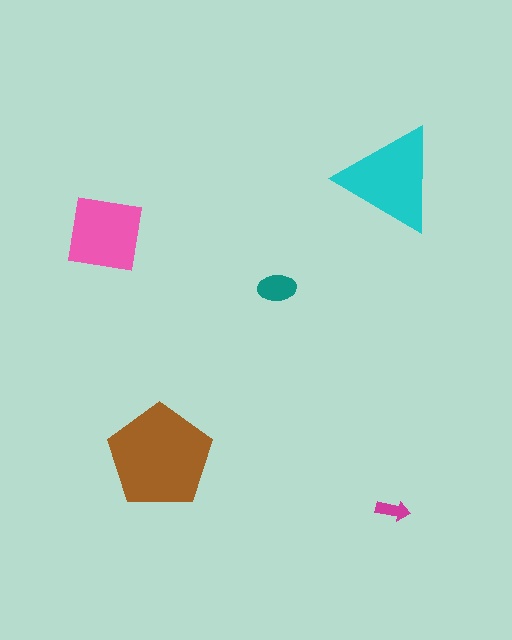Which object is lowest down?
The magenta arrow is bottommost.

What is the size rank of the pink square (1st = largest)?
3rd.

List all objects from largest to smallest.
The brown pentagon, the cyan triangle, the pink square, the teal ellipse, the magenta arrow.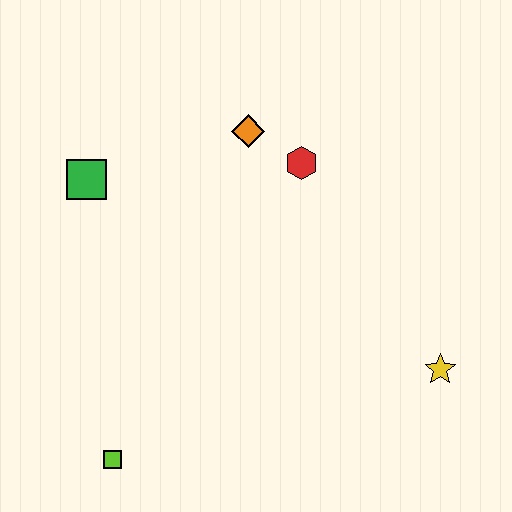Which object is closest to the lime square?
The green square is closest to the lime square.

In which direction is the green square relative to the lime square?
The green square is above the lime square.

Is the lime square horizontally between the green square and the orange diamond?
Yes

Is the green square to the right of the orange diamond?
No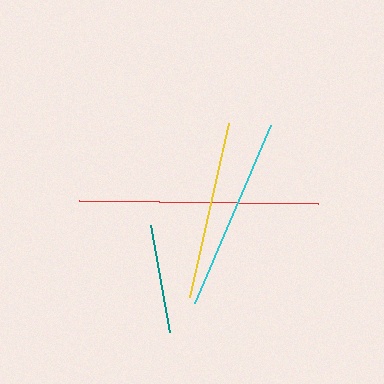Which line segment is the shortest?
The teal line is the shortest at approximately 109 pixels.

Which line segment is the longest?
The red line is the longest at approximately 239 pixels.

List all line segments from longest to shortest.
From longest to shortest: red, cyan, yellow, teal.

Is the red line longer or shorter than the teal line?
The red line is longer than the teal line.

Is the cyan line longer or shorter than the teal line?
The cyan line is longer than the teal line.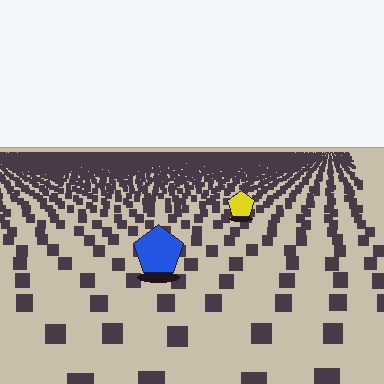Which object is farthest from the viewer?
The yellow pentagon is farthest from the viewer. It appears smaller and the ground texture around it is denser.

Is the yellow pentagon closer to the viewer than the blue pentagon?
No. The blue pentagon is closer — you can tell from the texture gradient: the ground texture is coarser near it.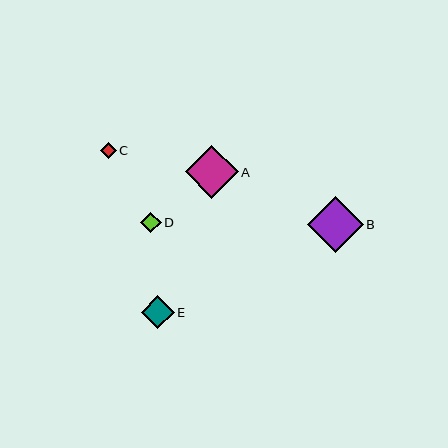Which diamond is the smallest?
Diamond C is the smallest with a size of approximately 16 pixels.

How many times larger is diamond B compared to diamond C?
Diamond B is approximately 3.5 times the size of diamond C.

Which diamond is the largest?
Diamond B is the largest with a size of approximately 56 pixels.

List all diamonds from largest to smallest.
From largest to smallest: B, A, E, D, C.